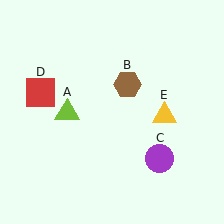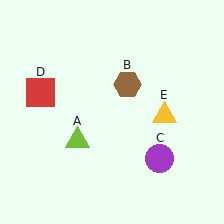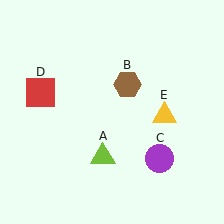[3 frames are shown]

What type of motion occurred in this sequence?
The lime triangle (object A) rotated counterclockwise around the center of the scene.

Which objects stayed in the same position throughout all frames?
Brown hexagon (object B) and purple circle (object C) and red square (object D) and yellow triangle (object E) remained stationary.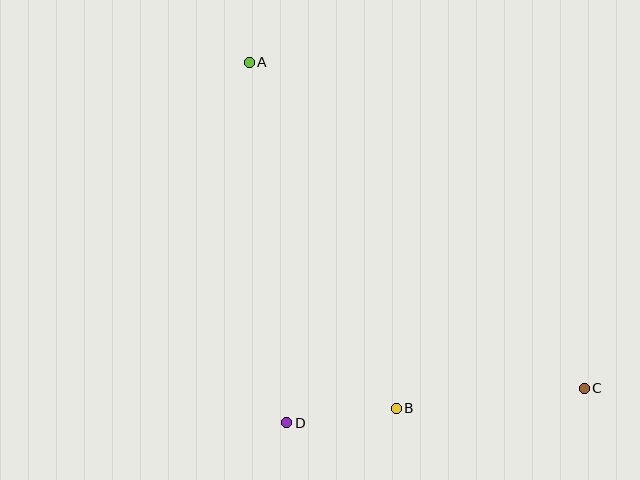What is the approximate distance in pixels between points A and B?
The distance between A and B is approximately 376 pixels.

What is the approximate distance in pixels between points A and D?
The distance between A and D is approximately 362 pixels.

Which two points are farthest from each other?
Points A and C are farthest from each other.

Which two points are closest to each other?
Points B and D are closest to each other.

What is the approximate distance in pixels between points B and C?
The distance between B and C is approximately 189 pixels.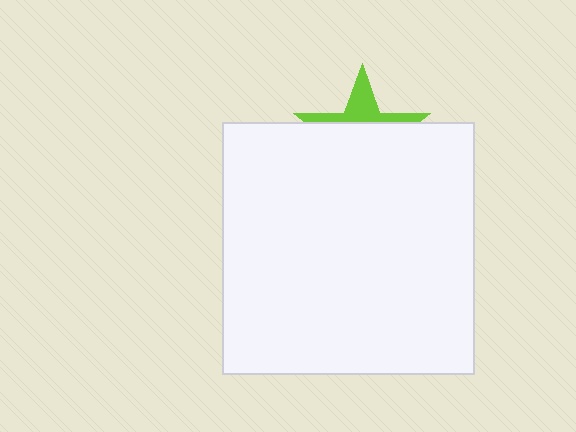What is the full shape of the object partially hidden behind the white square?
The partially hidden object is a lime star.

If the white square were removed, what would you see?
You would see the complete lime star.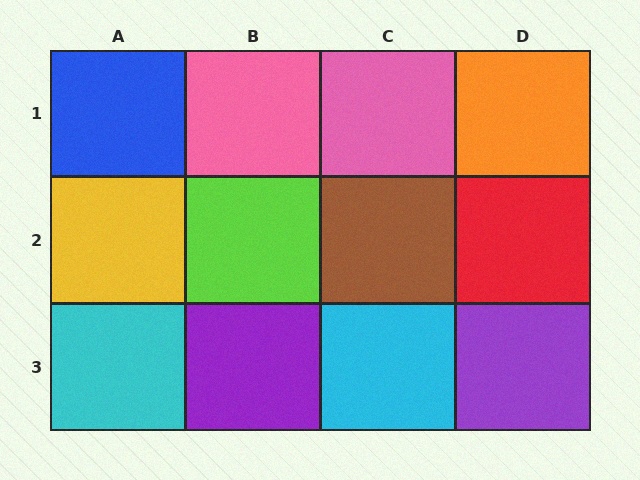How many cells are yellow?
1 cell is yellow.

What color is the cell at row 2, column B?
Lime.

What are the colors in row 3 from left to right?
Cyan, purple, cyan, purple.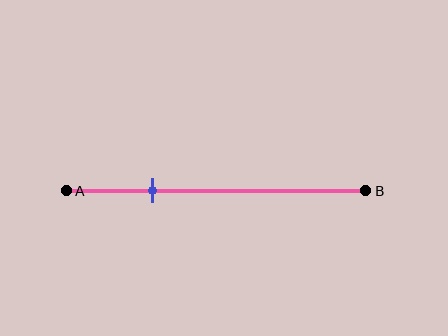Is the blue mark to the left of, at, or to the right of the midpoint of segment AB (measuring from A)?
The blue mark is to the left of the midpoint of segment AB.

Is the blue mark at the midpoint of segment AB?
No, the mark is at about 30% from A, not at the 50% midpoint.